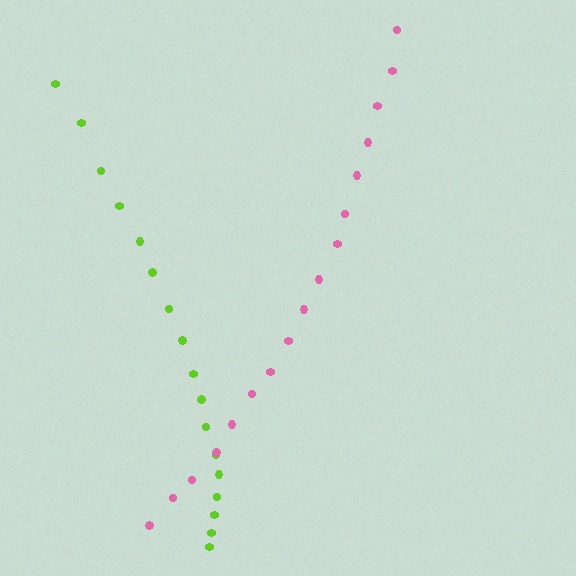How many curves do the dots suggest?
There are 2 distinct paths.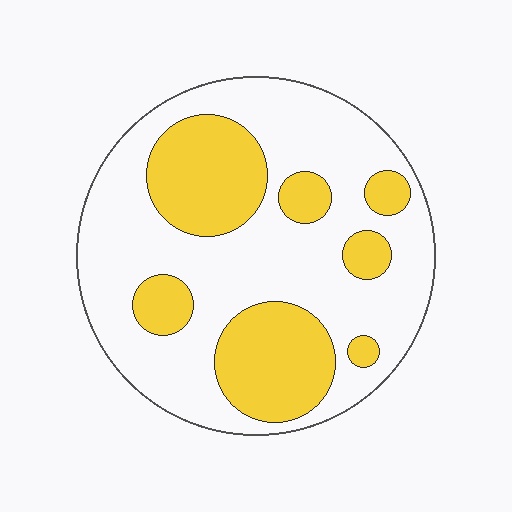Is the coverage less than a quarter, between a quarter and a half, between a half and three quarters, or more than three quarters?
Between a quarter and a half.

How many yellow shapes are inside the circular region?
7.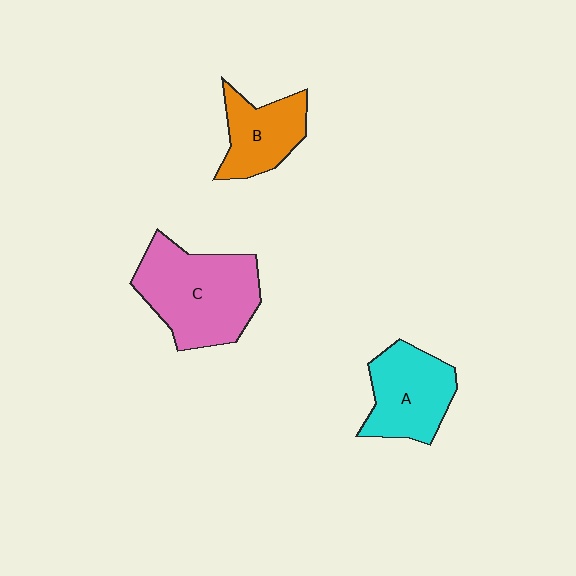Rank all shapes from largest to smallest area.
From largest to smallest: C (pink), A (cyan), B (orange).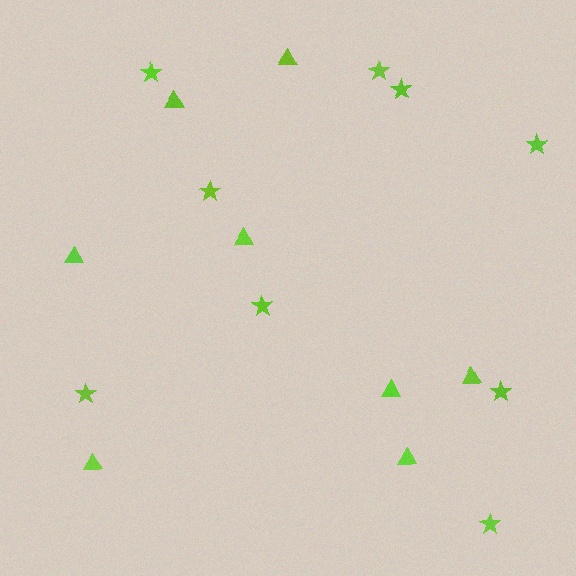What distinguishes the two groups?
There are 2 groups: one group of triangles (8) and one group of stars (9).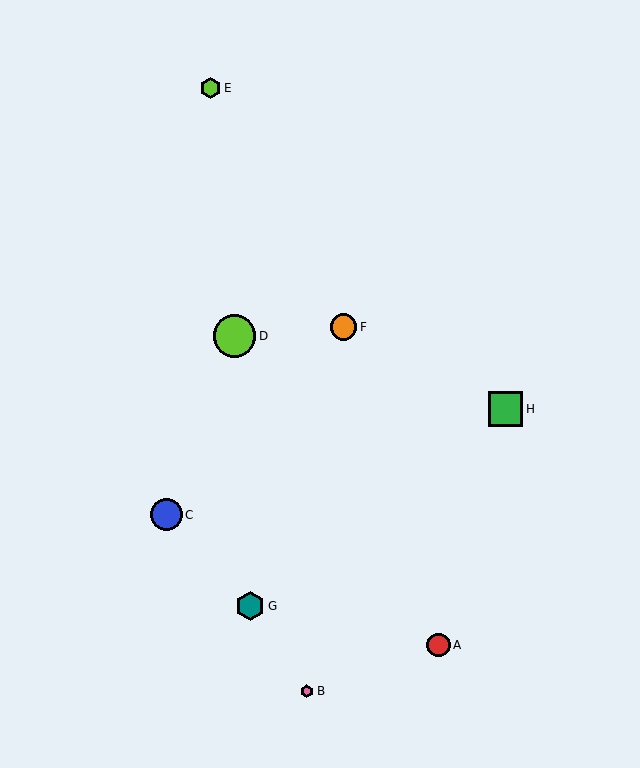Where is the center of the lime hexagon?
The center of the lime hexagon is at (211, 88).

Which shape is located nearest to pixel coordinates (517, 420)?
The green square (labeled H) at (506, 409) is nearest to that location.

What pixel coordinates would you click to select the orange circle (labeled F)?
Click at (344, 327) to select the orange circle F.